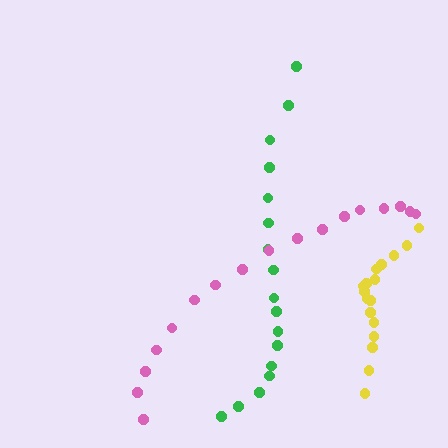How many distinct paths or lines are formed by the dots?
There are 3 distinct paths.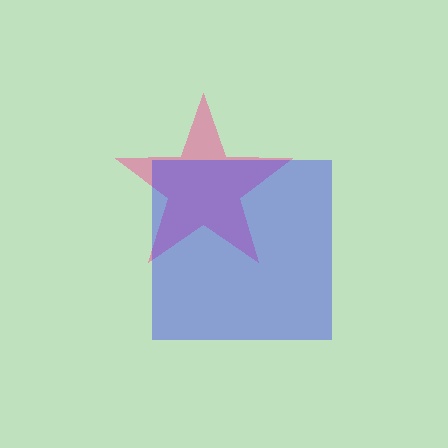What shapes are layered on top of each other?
The layered shapes are: a pink star, a blue square.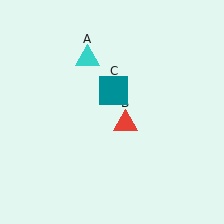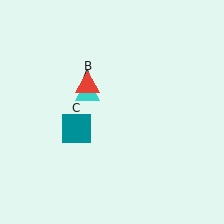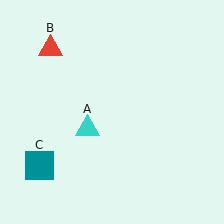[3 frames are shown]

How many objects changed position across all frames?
3 objects changed position: cyan triangle (object A), red triangle (object B), teal square (object C).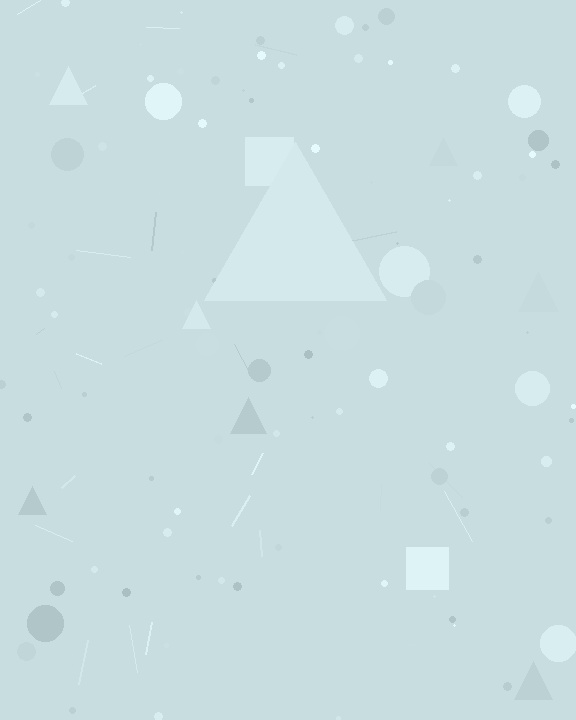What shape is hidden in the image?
A triangle is hidden in the image.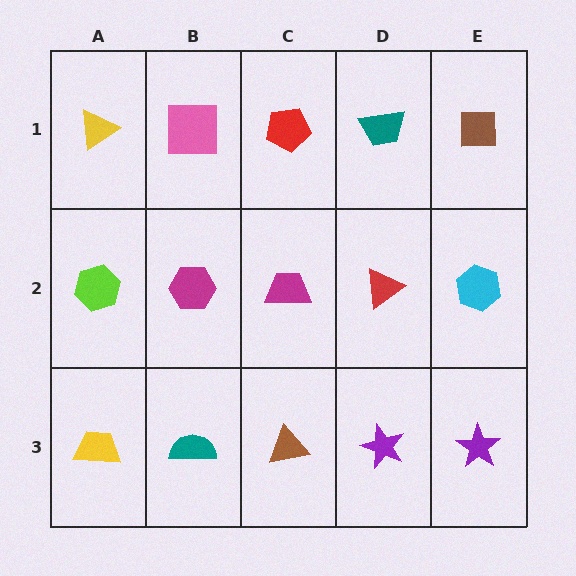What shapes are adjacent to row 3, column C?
A magenta trapezoid (row 2, column C), a teal semicircle (row 3, column B), a purple star (row 3, column D).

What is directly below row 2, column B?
A teal semicircle.